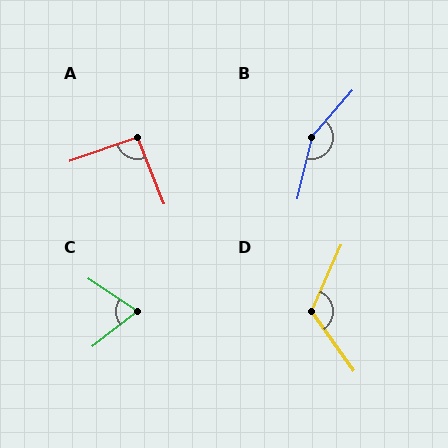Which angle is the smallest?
C, at approximately 72 degrees.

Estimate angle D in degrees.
Approximately 121 degrees.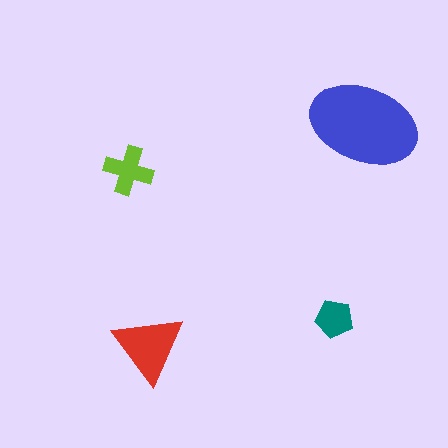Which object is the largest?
The blue ellipse.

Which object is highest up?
The blue ellipse is topmost.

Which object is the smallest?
The teal pentagon.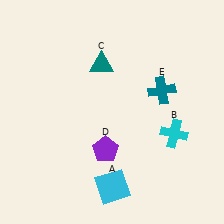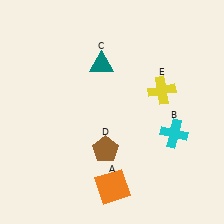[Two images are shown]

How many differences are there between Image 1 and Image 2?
There are 3 differences between the two images.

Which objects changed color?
A changed from cyan to orange. D changed from purple to brown. E changed from teal to yellow.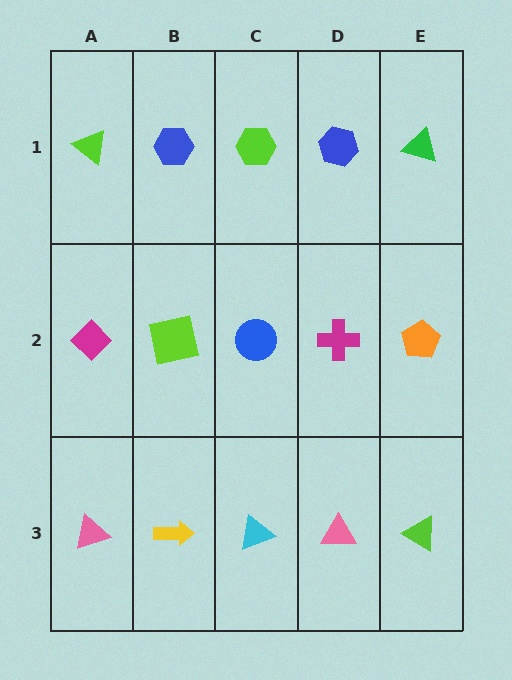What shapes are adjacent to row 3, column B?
A lime square (row 2, column B), a pink triangle (row 3, column A), a cyan triangle (row 3, column C).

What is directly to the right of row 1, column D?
A green triangle.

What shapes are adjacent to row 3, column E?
An orange pentagon (row 2, column E), a pink triangle (row 3, column D).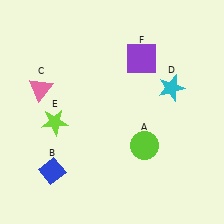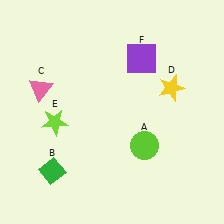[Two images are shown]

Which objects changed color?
B changed from blue to green. D changed from cyan to yellow.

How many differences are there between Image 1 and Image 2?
There are 2 differences between the two images.